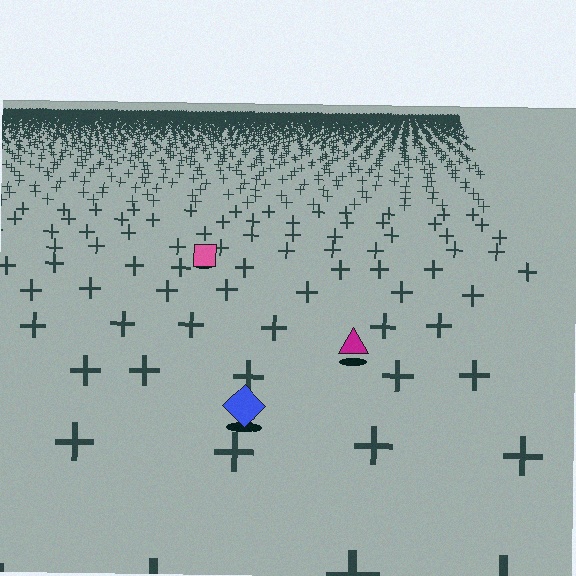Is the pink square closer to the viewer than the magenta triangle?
No. The magenta triangle is closer — you can tell from the texture gradient: the ground texture is coarser near it.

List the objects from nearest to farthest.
From nearest to farthest: the blue diamond, the magenta triangle, the pink square.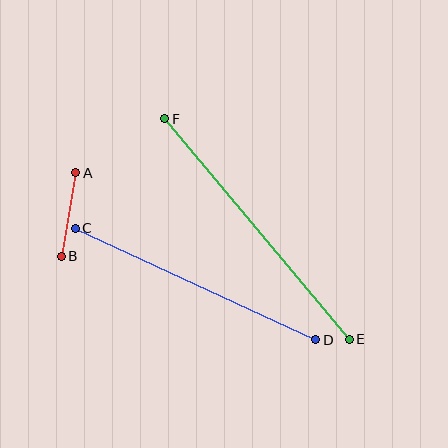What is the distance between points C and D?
The distance is approximately 265 pixels.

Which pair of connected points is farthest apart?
Points E and F are farthest apart.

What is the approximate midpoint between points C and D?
The midpoint is at approximately (196, 284) pixels.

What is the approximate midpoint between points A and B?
The midpoint is at approximately (68, 214) pixels.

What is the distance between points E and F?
The distance is approximately 288 pixels.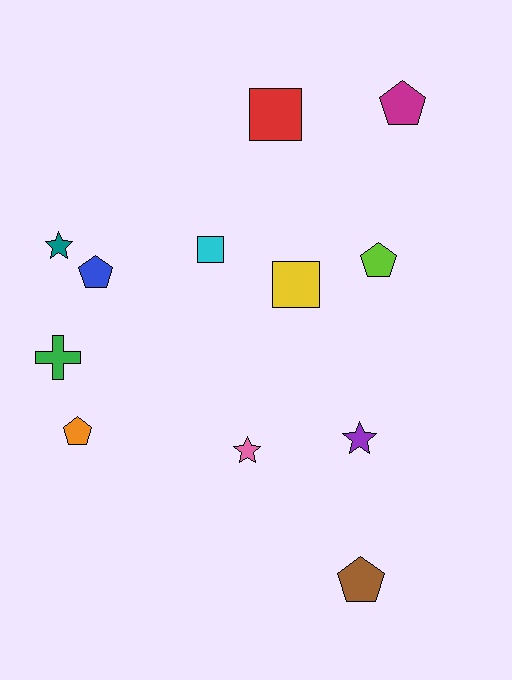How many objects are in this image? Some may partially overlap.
There are 12 objects.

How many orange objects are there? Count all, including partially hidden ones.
There is 1 orange object.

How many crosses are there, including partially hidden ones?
There is 1 cross.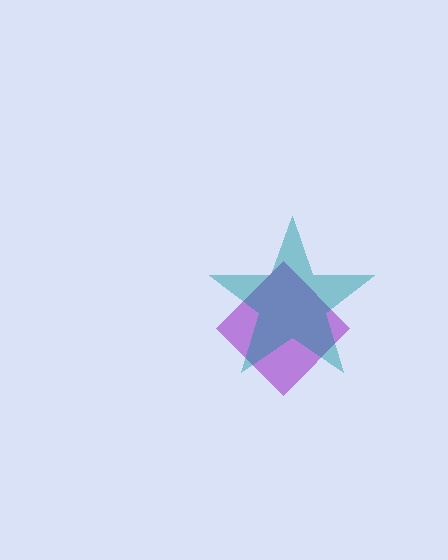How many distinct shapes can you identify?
There are 2 distinct shapes: a purple diamond, a teal star.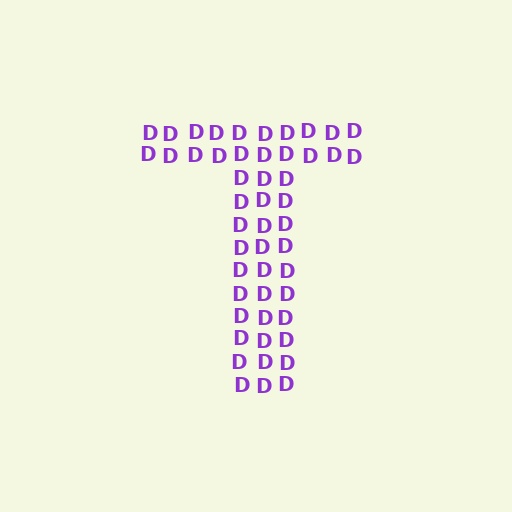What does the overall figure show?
The overall figure shows the letter T.